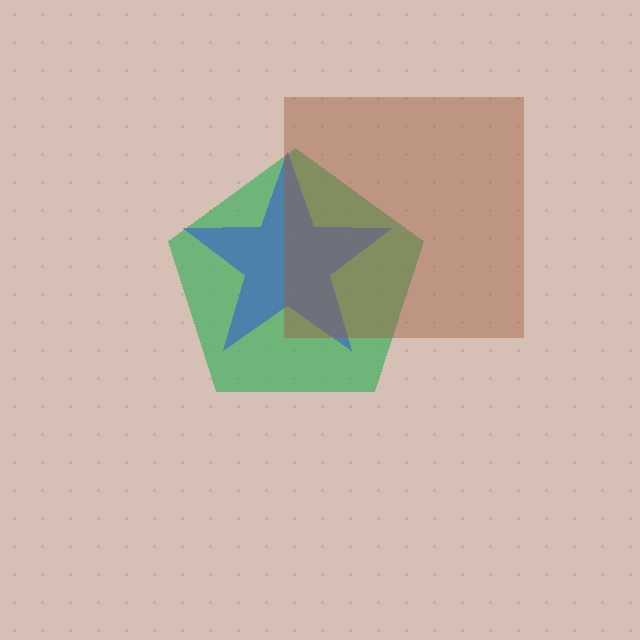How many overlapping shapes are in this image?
There are 3 overlapping shapes in the image.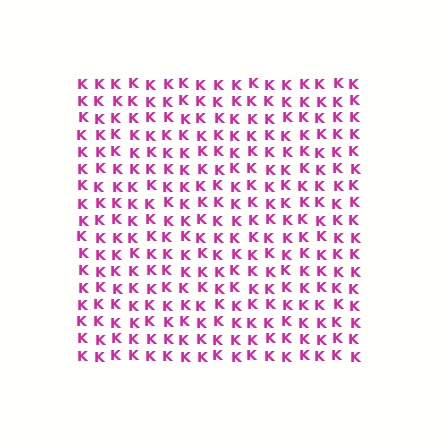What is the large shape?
The large shape is a square.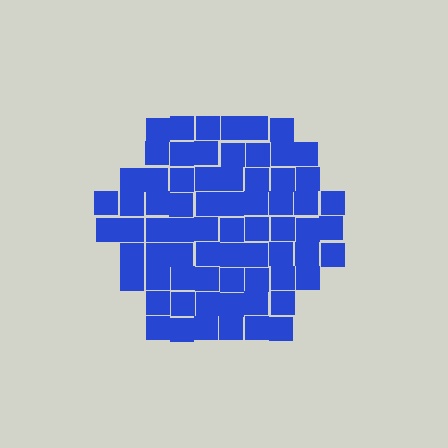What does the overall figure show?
The overall figure shows a hexagon.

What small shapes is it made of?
It is made of small squares.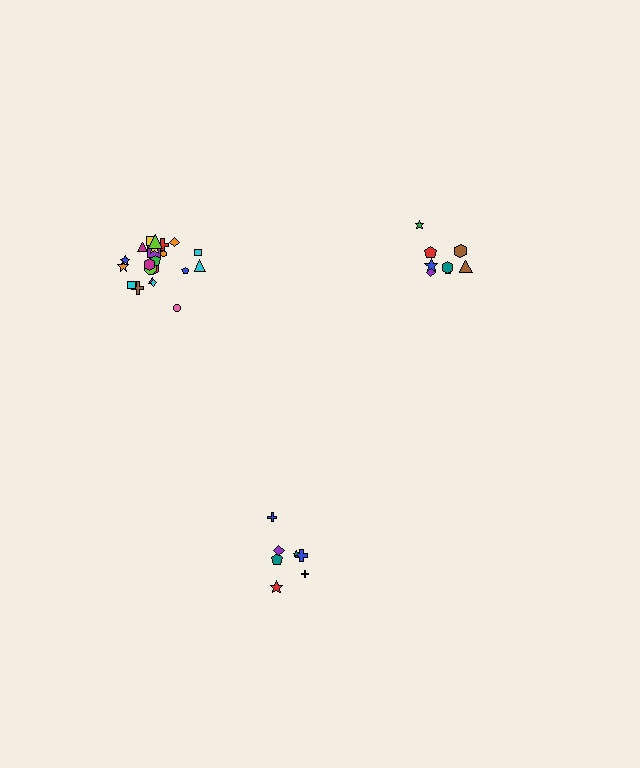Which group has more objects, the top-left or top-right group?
The top-left group.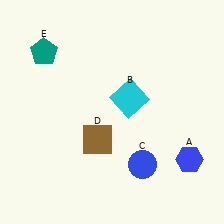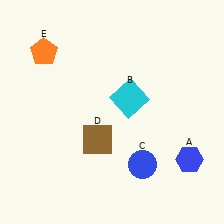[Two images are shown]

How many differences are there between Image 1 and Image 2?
There is 1 difference between the two images.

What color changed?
The pentagon (E) changed from teal in Image 1 to orange in Image 2.